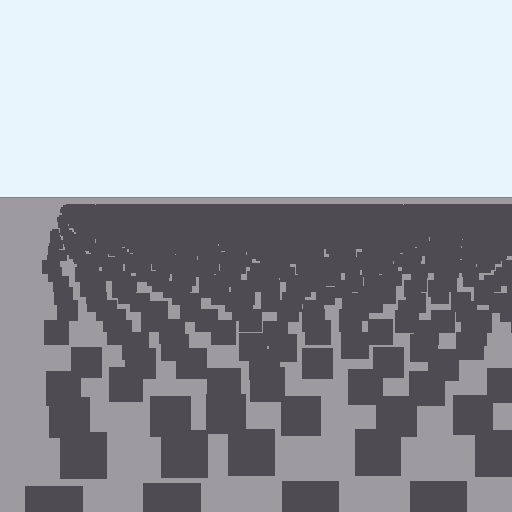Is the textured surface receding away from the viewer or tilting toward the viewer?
The surface is receding away from the viewer. Texture elements get smaller and denser toward the top.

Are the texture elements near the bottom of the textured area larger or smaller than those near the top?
Larger. Near the bottom, elements are closer to the viewer and appear at a bigger on-screen size.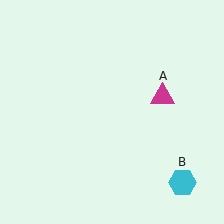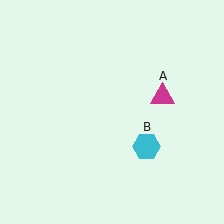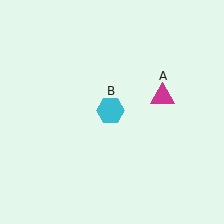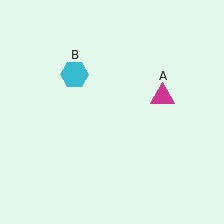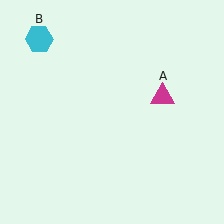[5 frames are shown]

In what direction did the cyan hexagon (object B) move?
The cyan hexagon (object B) moved up and to the left.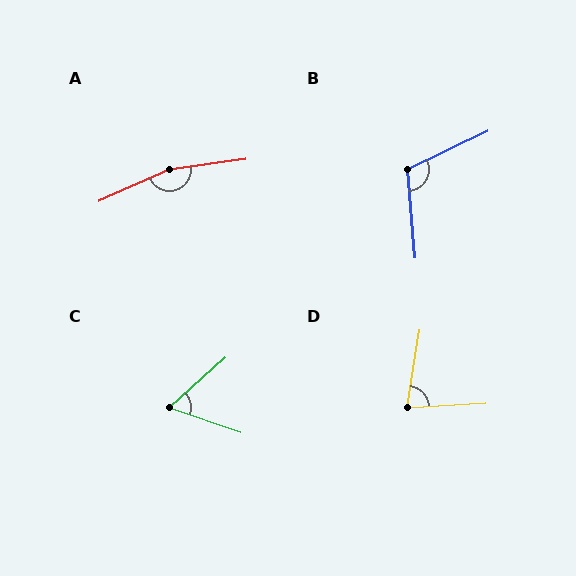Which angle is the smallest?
C, at approximately 61 degrees.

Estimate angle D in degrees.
Approximately 78 degrees.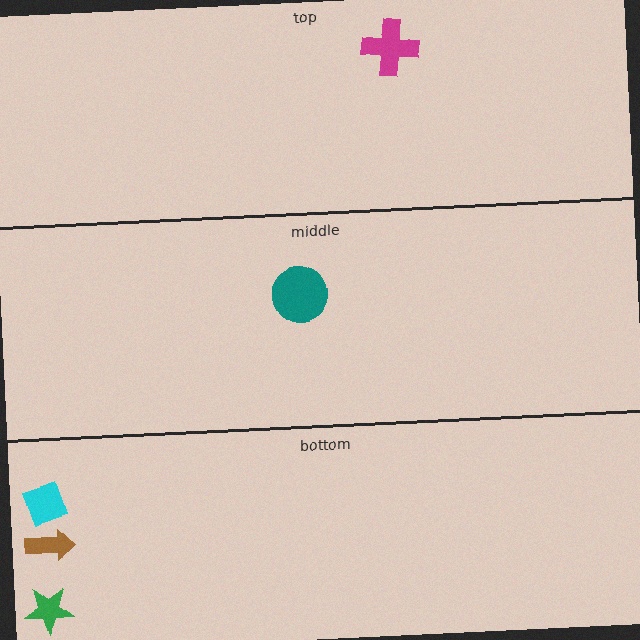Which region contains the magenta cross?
The top region.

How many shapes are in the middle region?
1.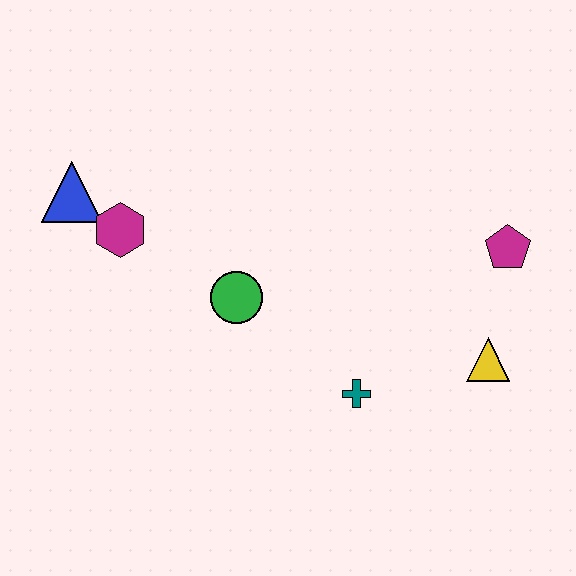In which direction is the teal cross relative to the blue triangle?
The teal cross is to the right of the blue triangle.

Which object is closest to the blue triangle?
The magenta hexagon is closest to the blue triangle.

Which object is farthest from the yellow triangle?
The blue triangle is farthest from the yellow triangle.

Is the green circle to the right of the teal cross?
No